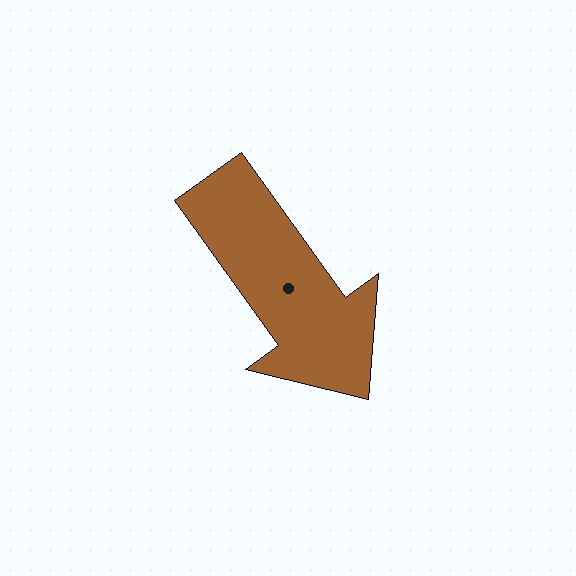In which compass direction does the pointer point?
Southeast.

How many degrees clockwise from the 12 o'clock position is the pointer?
Approximately 144 degrees.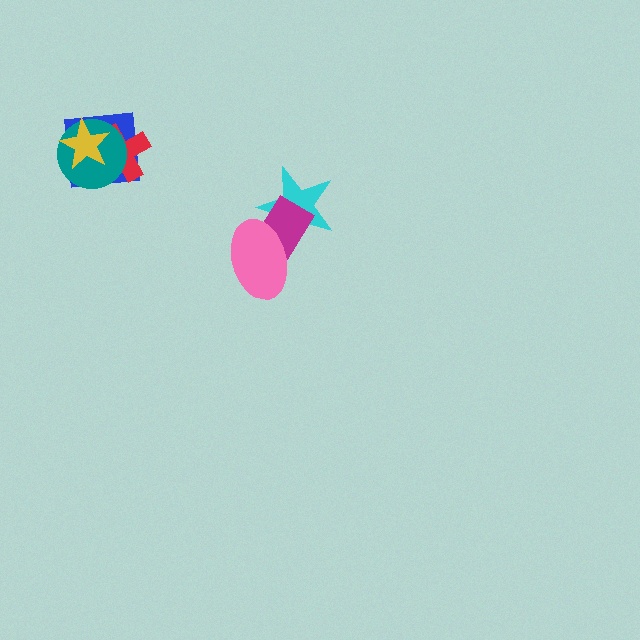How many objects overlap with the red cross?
3 objects overlap with the red cross.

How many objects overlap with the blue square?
3 objects overlap with the blue square.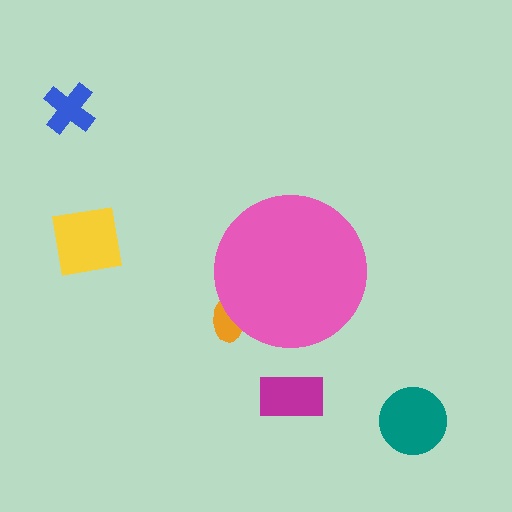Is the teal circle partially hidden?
No, the teal circle is fully visible.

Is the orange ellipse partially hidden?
Yes, the orange ellipse is partially hidden behind the pink circle.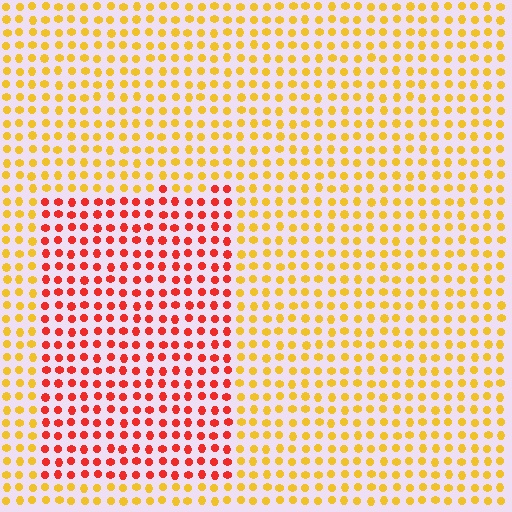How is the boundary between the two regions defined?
The boundary is defined purely by a slight shift in hue (about 46 degrees). Spacing, size, and orientation are identical on both sides.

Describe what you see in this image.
The image is filled with small yellow elements in a uniform arrangement. A rectangle-shaped region is visible where the elements are tinted to a slightly different hue, forming a subtle color boundary.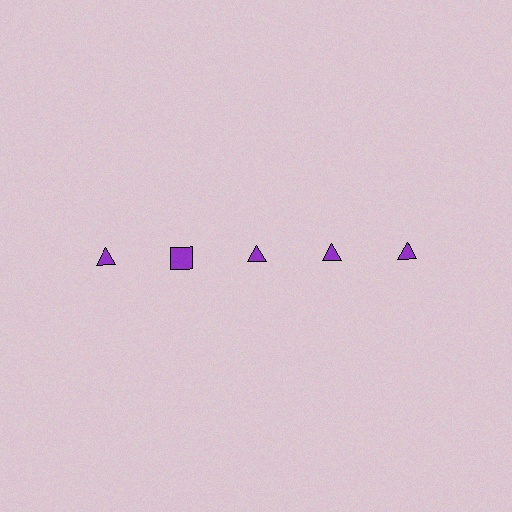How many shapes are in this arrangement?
There are 5 shapes arranged in a grid pattern.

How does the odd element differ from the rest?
It has a different shape: square instead of triangle.